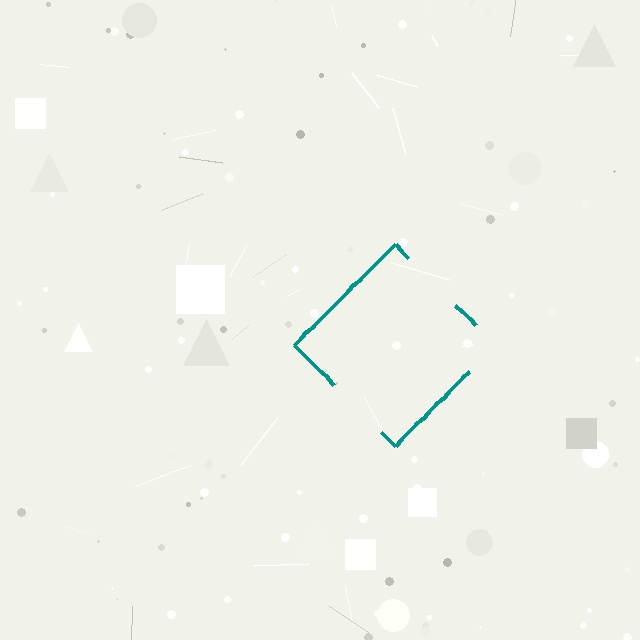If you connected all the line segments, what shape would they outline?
They would outline a diamond.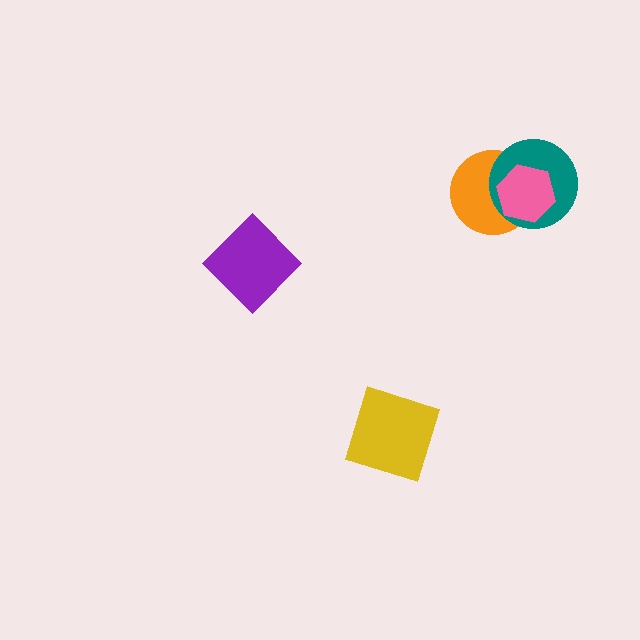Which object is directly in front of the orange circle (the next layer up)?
The teal circle is directly in front of the orange circle.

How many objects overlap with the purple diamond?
0 objects overlap with the purple diamond.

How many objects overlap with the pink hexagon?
2 objects overlap with the pink hexagon.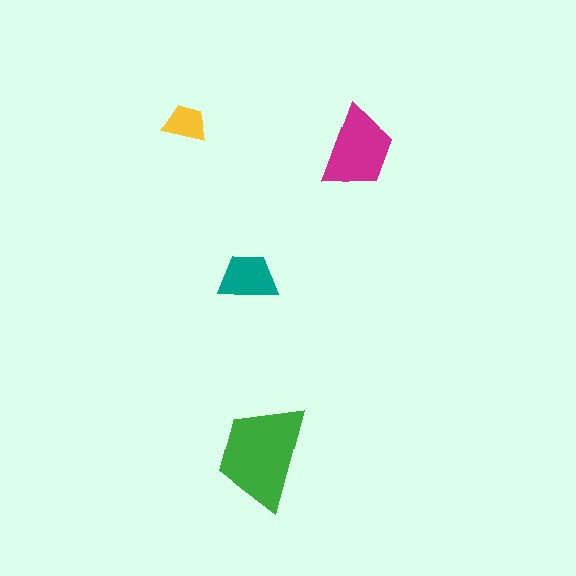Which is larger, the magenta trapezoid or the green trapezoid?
The green one.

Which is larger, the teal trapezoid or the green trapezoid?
The green one.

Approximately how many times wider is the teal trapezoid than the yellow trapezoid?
About 1.5 times wider.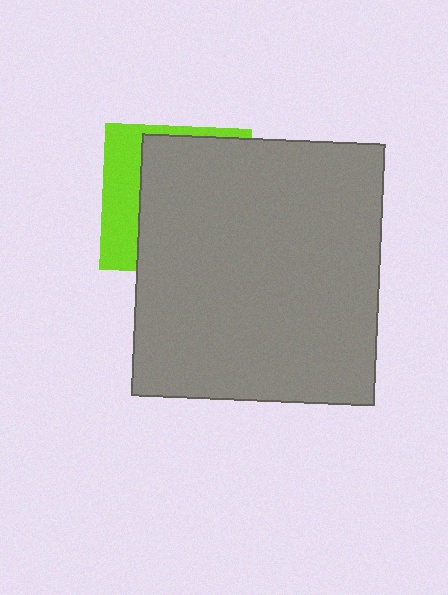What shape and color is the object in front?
The object in front is a gray rectangle.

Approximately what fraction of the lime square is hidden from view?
Roughly 69% of the lime square is hidden behind the gray rectangle.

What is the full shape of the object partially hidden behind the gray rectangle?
The partially hidden object is a lime square.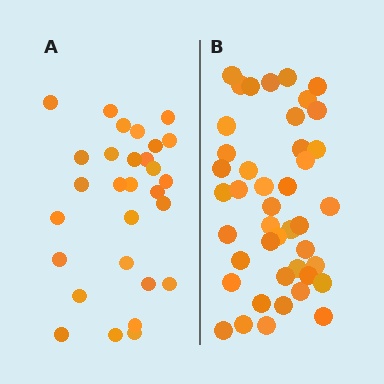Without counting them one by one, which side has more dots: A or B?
Region B (the right region) has more dots.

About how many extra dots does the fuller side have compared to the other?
Region B has approximately 15 more dots than region A.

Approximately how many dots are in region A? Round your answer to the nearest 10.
About 30 dots. (The exact count is 29, which rounds to 30.)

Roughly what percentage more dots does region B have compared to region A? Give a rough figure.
About 50% more.